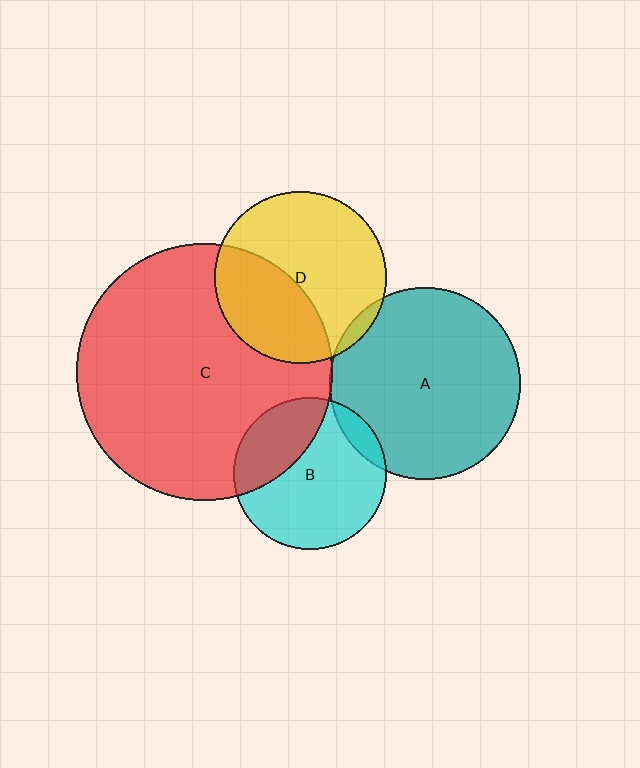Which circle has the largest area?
Circle C (red).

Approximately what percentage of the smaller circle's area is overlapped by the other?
Approximately 5%.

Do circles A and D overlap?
Yes.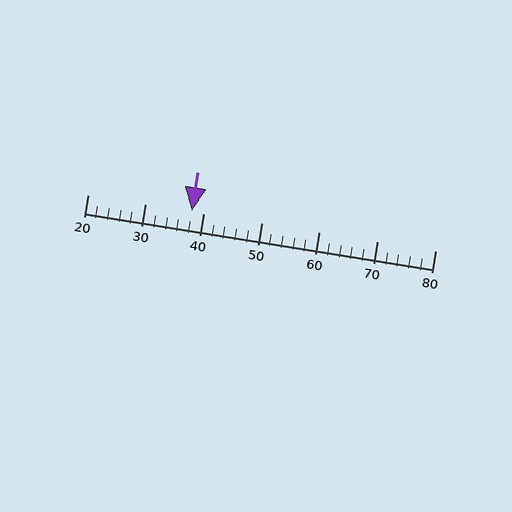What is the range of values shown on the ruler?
The ruler shows values from 20 to 80.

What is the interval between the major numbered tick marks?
The major tick marks are spaced 10 units apart.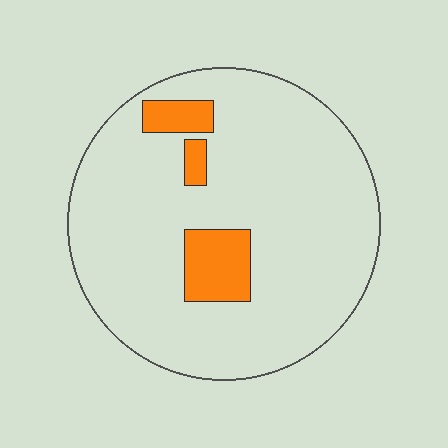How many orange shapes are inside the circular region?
3.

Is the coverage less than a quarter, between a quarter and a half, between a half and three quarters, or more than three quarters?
Less than a quarter.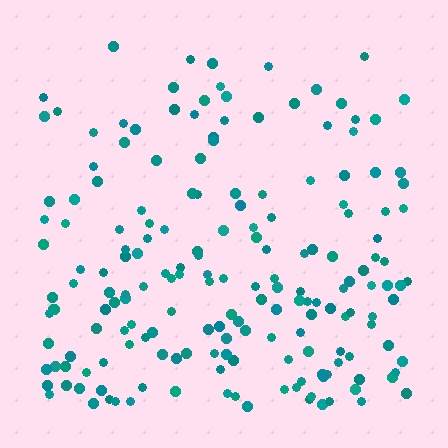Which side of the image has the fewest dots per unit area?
The top.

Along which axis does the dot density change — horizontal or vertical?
Vertical.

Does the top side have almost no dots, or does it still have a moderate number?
Still a moderate number, just noticeably fewer than the bottom.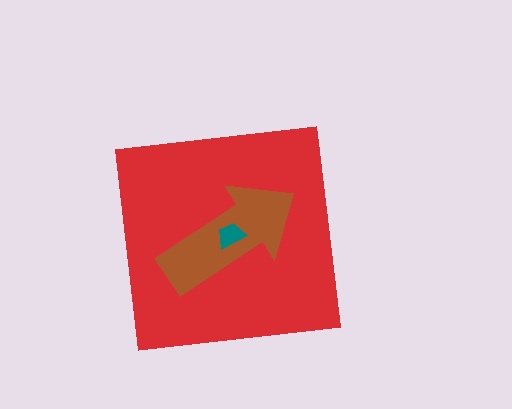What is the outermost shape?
The red square.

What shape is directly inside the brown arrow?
The teal trapezoid.